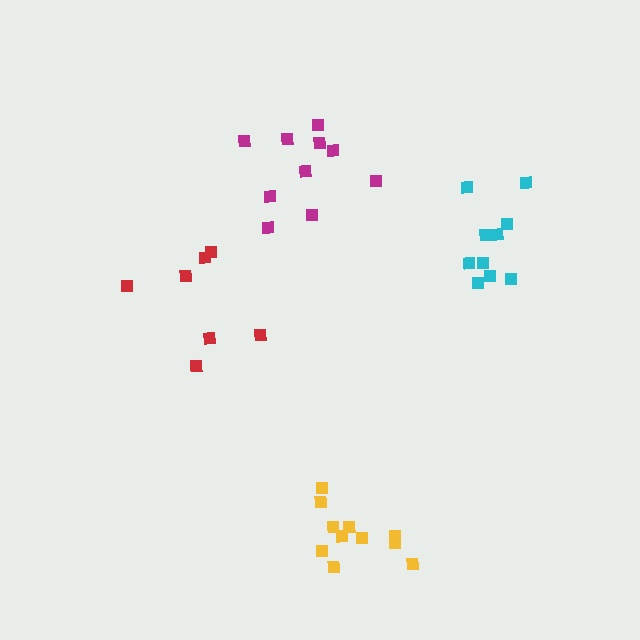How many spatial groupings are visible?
There are 4 spatial groupings.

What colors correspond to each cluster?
The clusters are colored: cyan, magenta, red, yellow.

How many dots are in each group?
Group 1: 10 dots, Group 2: 10 dots, Group 3: 7 dots, Group 4: 11 dots (38 total).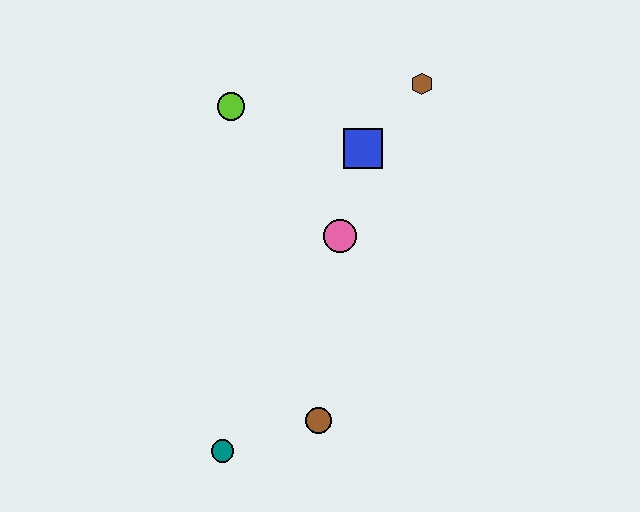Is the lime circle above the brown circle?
Yes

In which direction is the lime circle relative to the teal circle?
The lime circle is above the teal circle.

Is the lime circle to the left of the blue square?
Yes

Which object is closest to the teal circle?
The brown circle is closest to the teal circle.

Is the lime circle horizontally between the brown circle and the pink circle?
No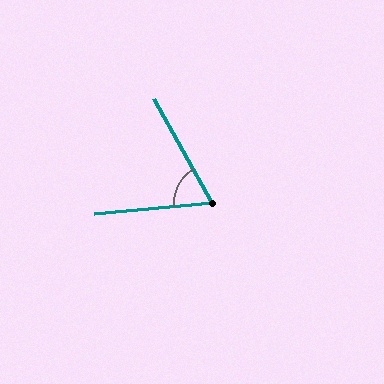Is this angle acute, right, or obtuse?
It is acute.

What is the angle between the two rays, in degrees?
Approximately 66 degrees.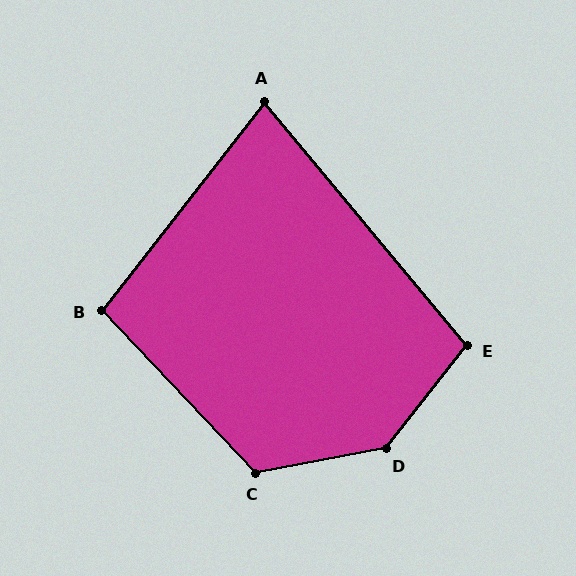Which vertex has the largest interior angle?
D, at approximately 139 degrees.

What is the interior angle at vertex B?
Approximately 99 degrees (obtuse).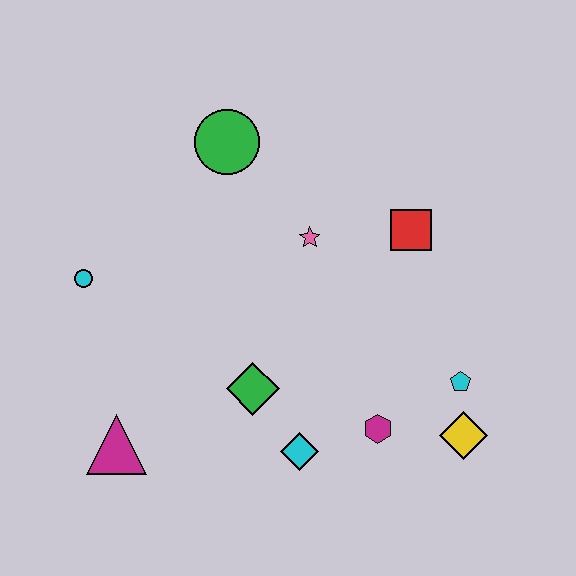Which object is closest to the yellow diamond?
The cyan pentagon is closest to the yellow diamond.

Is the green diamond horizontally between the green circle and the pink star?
Yes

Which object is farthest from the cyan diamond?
The green circle is farthest from the cyan diamond.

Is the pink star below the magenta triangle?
No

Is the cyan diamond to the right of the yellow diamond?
No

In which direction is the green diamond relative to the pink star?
The green diamond is below the pink star.